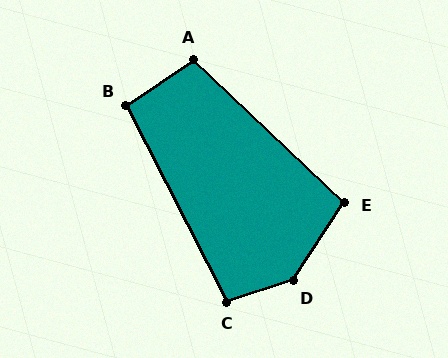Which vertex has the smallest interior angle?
B, at approximately 97 degrees.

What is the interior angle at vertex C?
Approximately 100 degrees (obtuse).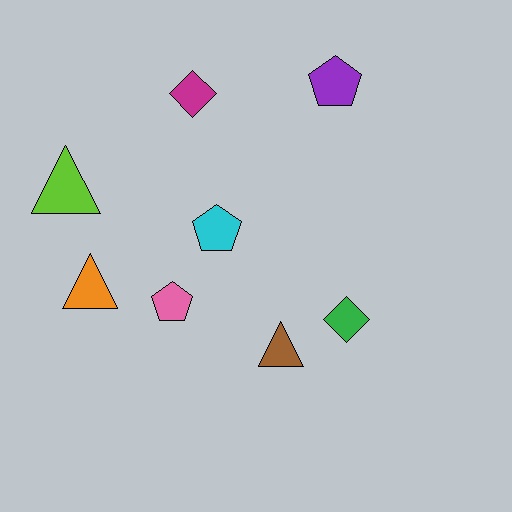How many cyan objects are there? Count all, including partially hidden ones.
There is 1 cyan object.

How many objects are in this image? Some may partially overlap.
There are 8 objects.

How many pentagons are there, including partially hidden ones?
There are 3 pentagons.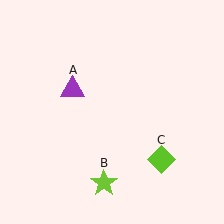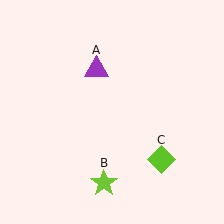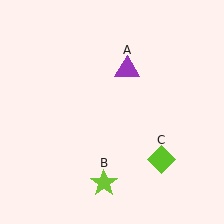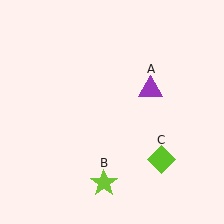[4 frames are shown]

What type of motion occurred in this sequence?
The purple triangle (object A) rotated clockwise around the center of the scene.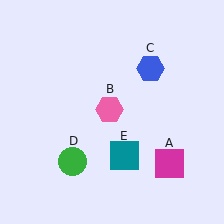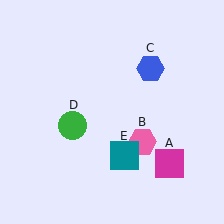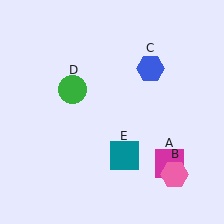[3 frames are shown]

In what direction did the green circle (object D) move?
The green circle (object D) moved up.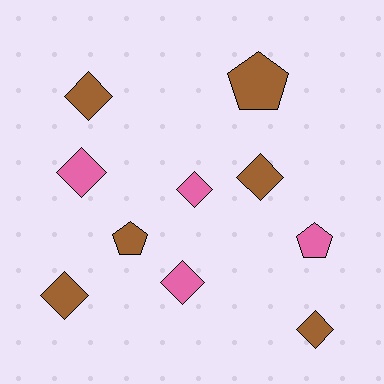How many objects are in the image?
There are 10 objects.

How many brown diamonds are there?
There are 4 brown diamonds.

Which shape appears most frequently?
Diamond, with 7 objects.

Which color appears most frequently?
Brown, with 6 objects.